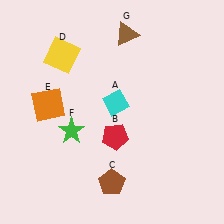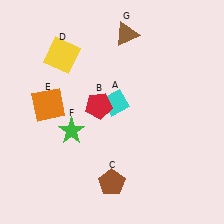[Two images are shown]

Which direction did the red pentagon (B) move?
The red pentagon (B) moved up.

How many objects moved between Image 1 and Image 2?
1 object moved between the two images.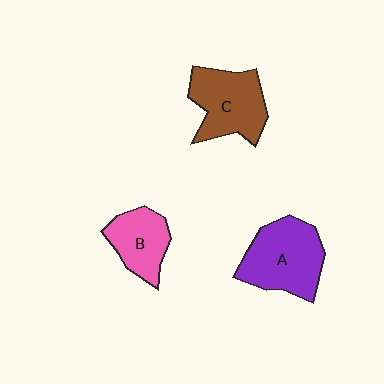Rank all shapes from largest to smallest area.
From largest to smallest: A (purple), C (brown), B (pink).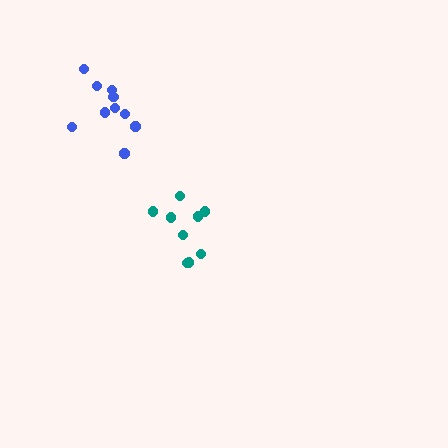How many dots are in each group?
Group 1: 9 dots, Group 2: 10 dots (19 total).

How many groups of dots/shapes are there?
There are 2 groups.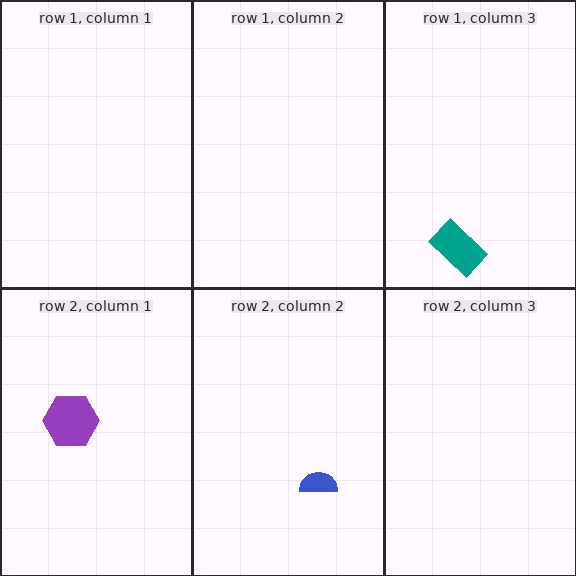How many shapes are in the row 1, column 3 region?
1.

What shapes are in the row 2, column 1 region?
The purple hexagon.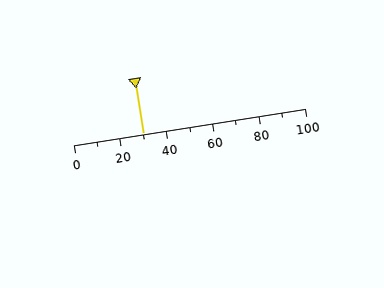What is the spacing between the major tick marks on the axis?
The major ticks are spaced 20 apart.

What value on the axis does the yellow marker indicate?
The marker indicates approximately 30.